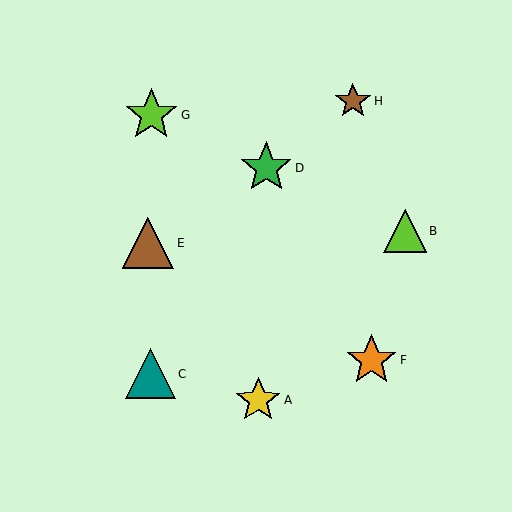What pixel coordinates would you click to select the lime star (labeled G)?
Click at (151, 115) to select the lime star G.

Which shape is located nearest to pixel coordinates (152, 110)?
The lime star (labeled G) at (151, 115) is nearest to that location.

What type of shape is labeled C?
Shape C is a teal triangle.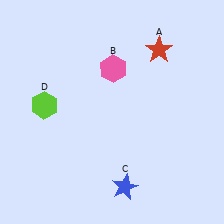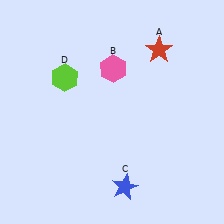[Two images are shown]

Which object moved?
The lime hexagon (D) moved up.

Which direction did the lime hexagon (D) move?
The lime hexagon (D) moved up.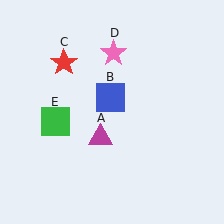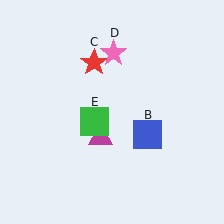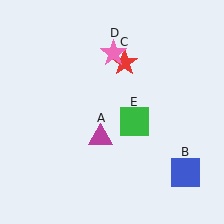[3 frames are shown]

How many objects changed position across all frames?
3 objects changed position: blue square (object B), red star (object C), green square (object E).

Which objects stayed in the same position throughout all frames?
Magenta triangle (object A) and pink star (object D) remained stationary.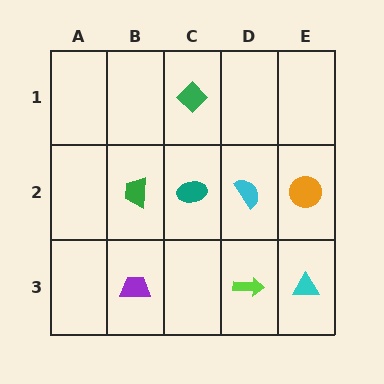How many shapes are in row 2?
4 shapes.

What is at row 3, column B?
A purple trapezoid.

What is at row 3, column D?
A lime arrow.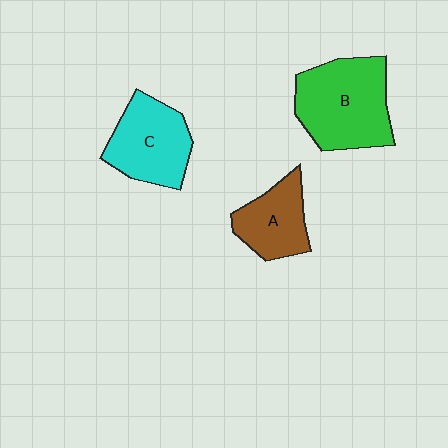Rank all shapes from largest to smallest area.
From largest to smallest: B (green), C (cyan), A (brown).